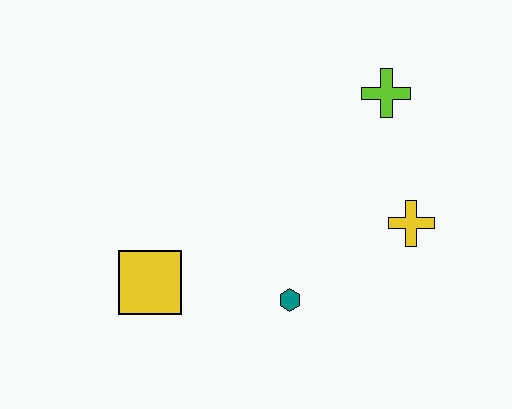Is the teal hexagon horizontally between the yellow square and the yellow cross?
Yes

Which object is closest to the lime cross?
The yellow cross is closest to the lime cross.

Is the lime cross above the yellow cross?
Yes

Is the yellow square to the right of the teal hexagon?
No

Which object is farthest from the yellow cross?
The yellow square is farthest from the yellow cross.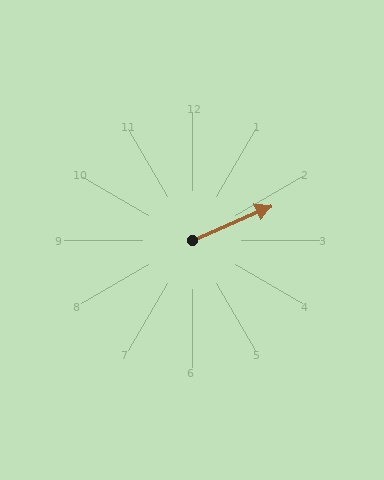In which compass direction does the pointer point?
Northeast.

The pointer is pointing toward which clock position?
Roughly 2 o'clock.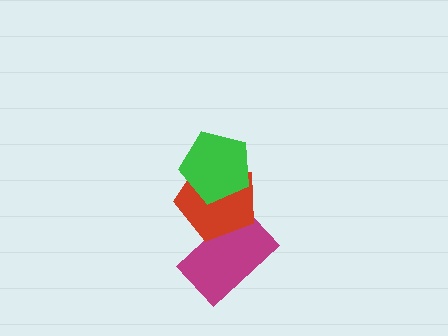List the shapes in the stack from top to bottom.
From top to bottom: the green pentagon, the red pentagon, the magenta rectangle.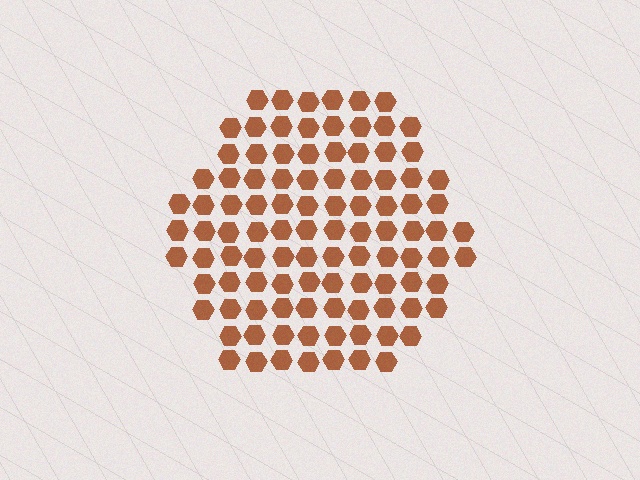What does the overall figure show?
The overall figure shows a hexagon.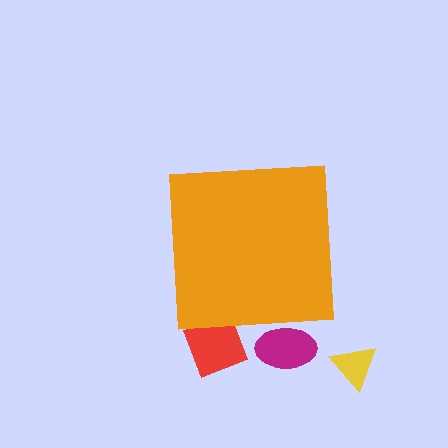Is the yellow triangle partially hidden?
No, the yellow triangle is fully visible.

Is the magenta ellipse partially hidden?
Yes, the magenta ellipse is partially hidden behind the orange square.